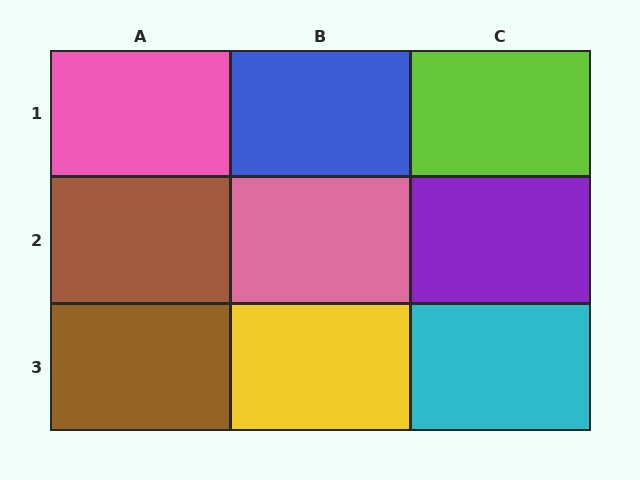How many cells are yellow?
1 cell is yellow.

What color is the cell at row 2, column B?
Pink.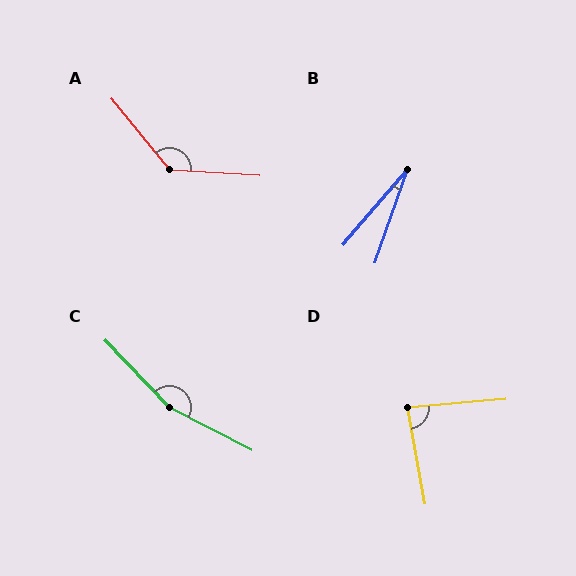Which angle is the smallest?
B, at approximately 22 degrees.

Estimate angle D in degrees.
Approximately 84 degrees.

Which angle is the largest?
C, at approximately 161 degrees.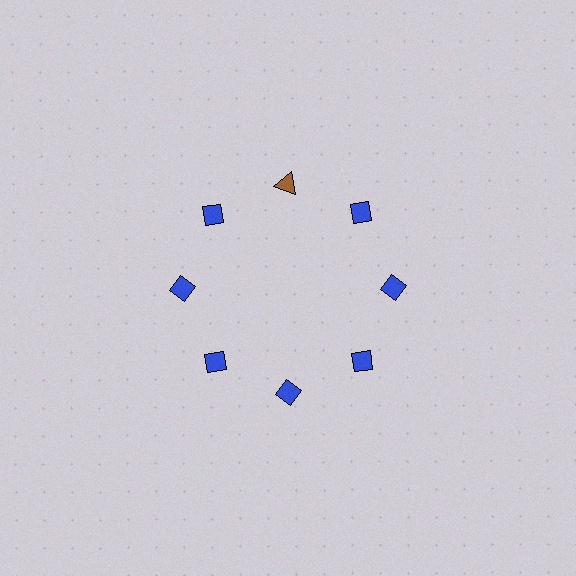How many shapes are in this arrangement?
There are 8 shapes arranged in a ring pattern.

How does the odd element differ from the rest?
It differs in both color (brown instead of blue) and shape (triangle instead of diamond).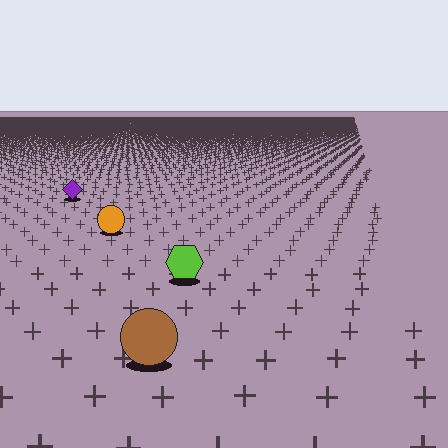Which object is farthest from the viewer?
The purple diamond is farthest from the viewer. It appears smaller and the ground texture around it is denser.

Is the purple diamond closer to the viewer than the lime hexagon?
No. The lime hexagon is closer — you can tell from the texture gradient: the ground texture is coarser near it.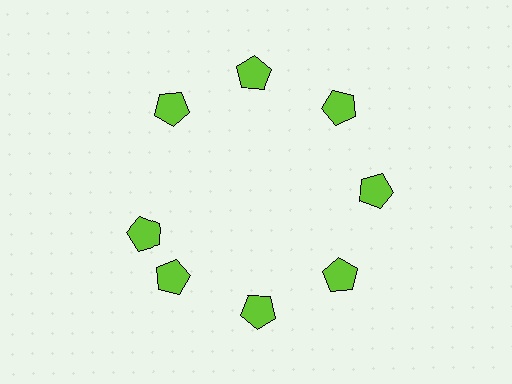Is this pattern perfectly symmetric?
No. The 8 lime pentagons are arranged in a ring, but one element near the 9 o'clock position is rotated out of alignment along the ring, breaking the 8-fold rotational symmetry.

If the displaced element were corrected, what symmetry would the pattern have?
It would have 8-fold rotational symmetry — the pattern would map onto itself every 45 degrees.